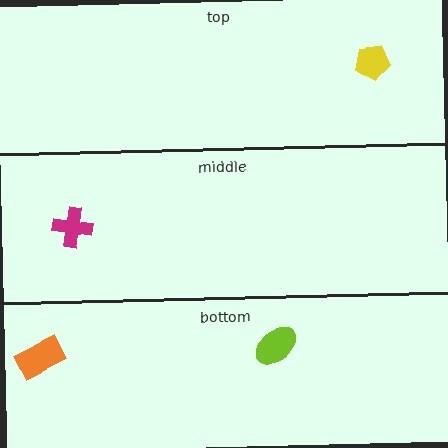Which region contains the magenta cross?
The middle region.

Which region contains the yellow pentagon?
The top region.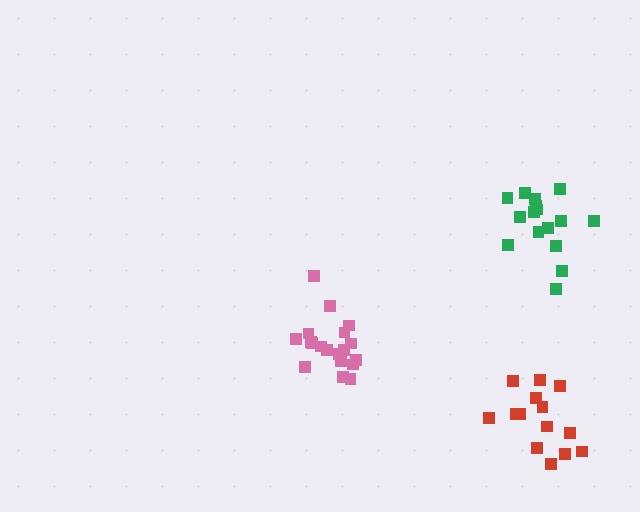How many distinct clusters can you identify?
There are 3 distinct clusters.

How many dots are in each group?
Group 1: 14 dots, Group 2: 19 dots, Group 3: 16 dots (49 total).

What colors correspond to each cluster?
The clusters are colored: red, pink, green.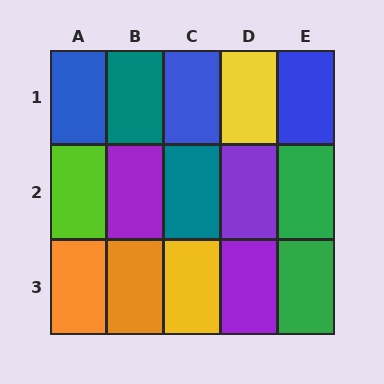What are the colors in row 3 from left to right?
Orange, orange, yellow, purple, green.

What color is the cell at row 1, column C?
Blue.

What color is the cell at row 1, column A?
Blue.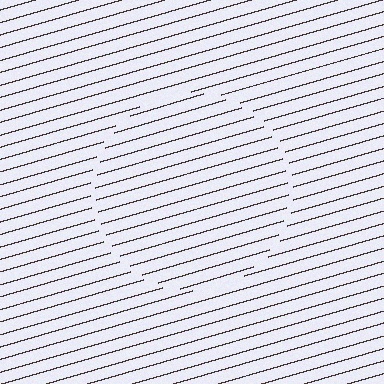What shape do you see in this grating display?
An illusory circle. The interior of the shape contains the same grating, shifted by half a period — the contour is defined by the phase discontinuity where line-ends from the inner and outer gratings abut.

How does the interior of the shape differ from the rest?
The interior of the shape contains the same grating, shifted by half a period — the contour is defined by the phase discontinuity where line-ends from the inner and outer gratings abut.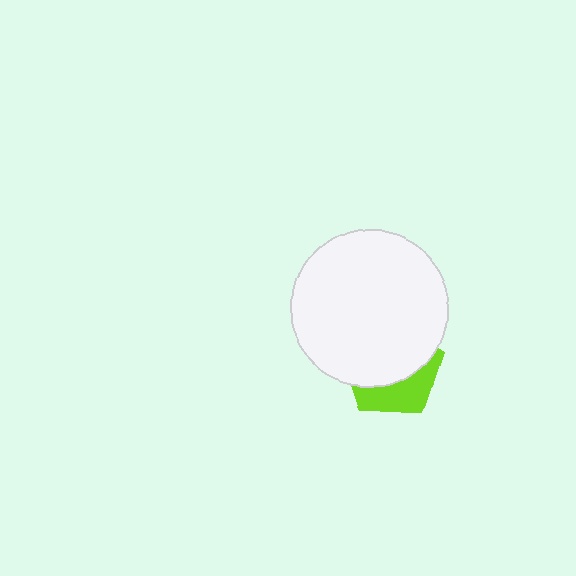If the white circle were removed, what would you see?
You would see the complete lime pentagon.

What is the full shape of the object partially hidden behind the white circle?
The partially hidden object is a lime pentagon.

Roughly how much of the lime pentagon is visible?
A small part of it is visible (roughly 36%).